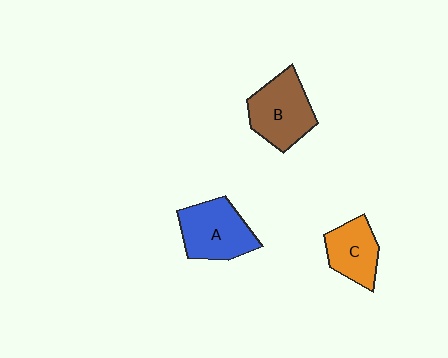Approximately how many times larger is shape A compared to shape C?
Approximately 1.3 times.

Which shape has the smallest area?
Shape C (orange).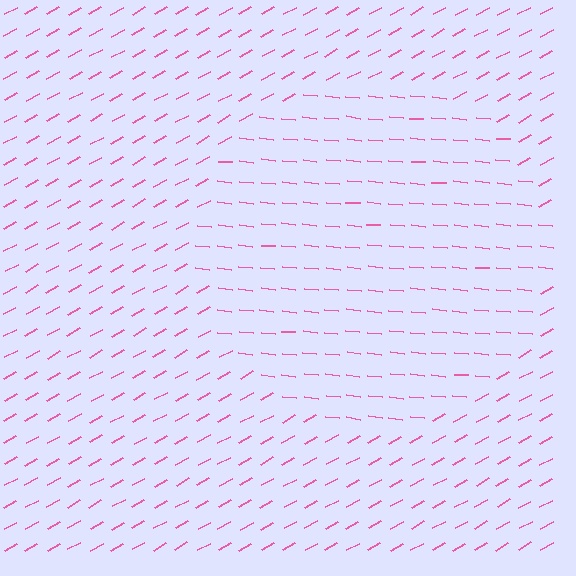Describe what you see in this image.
The image is filled with small pink line segments. A circle region in the image has lines oriented differently from the surrounding lines, creating a visible texture boundary.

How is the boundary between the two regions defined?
The boundary is defined purely by a change in line orientation (approximately 35 degrees difference). All lines are the same color and thickness.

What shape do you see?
I see a circle.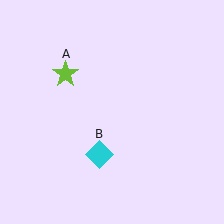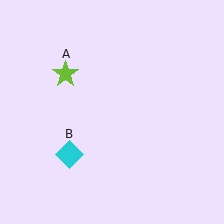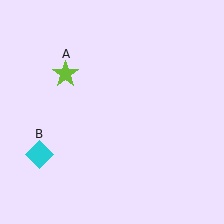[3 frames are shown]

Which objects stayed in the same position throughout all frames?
Lime star (object A) remained stationary.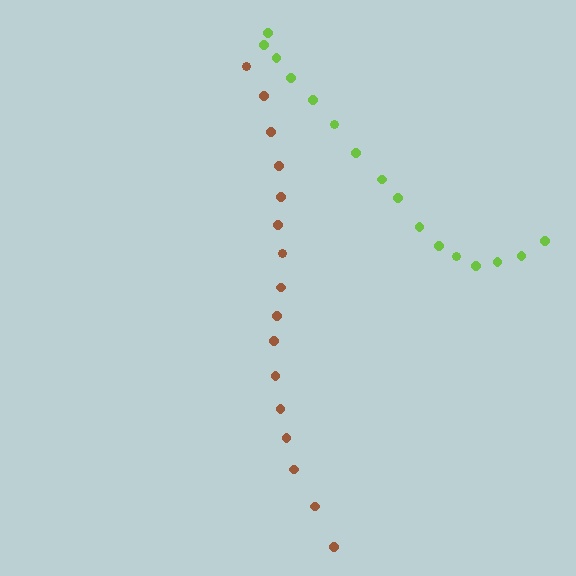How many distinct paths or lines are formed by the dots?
There are 2 distinct paths.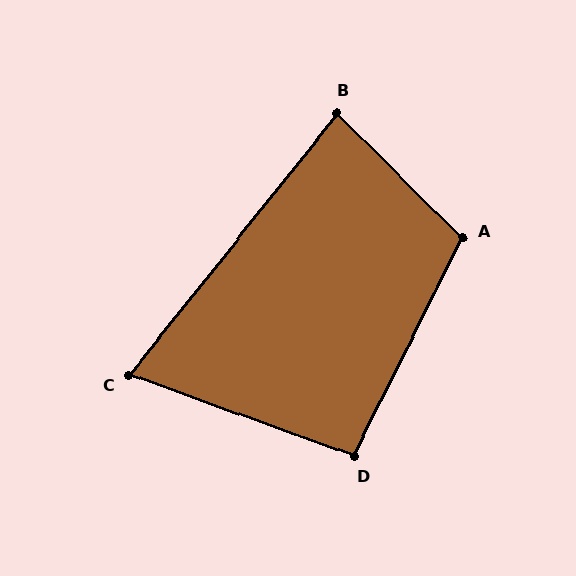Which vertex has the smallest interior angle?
C, at approximately 71 degrees.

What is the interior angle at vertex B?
Approximately 84 degrees (acute).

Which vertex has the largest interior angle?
A, at approximately 109 degrees.